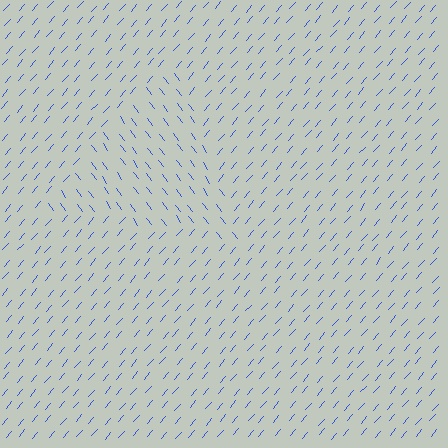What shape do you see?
I see a triangle.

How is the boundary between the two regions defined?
The boundary is defined purely by a change in line orientation (approximately 77 degrees difference). All lines are the same color and thickness.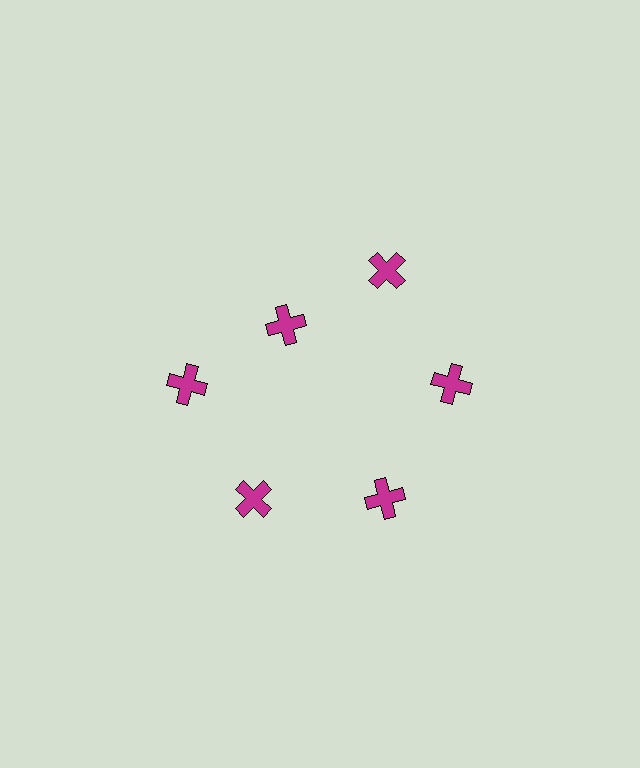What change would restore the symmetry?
The symmetry would be restored by moving it outward, back onto the ring so that all 6 crosses sit at equal angles and equal distance from the center.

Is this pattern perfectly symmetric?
No. The 6 magenta crosses are arranged in a ring, but one element near the 11 o'clock position is pulled inward toward the center, breaking the 6-fold rotational symmetry.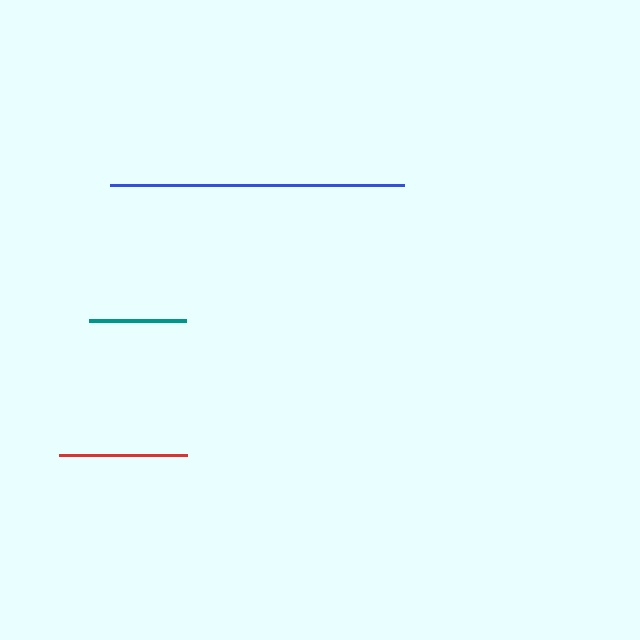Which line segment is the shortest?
The teal line is the shortest at approximately 98 pixels.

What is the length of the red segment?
The red segment is approximately 128 pixels long.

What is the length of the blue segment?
The blue segment is approximately 294 pixels long.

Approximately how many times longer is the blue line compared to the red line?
The blue line is approximately 2.3 times the length of the red line.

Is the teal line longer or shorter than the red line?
The red line is longer than the teal line.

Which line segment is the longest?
The blue line is the longest at approximately 294 pixels.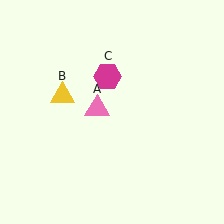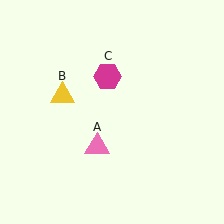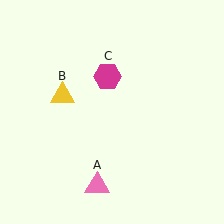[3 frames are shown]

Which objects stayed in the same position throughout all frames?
Yellow triangle (object B) and magenta hexagon (object C) remained stationary.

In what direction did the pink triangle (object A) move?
The pink triangle (object A) moved down.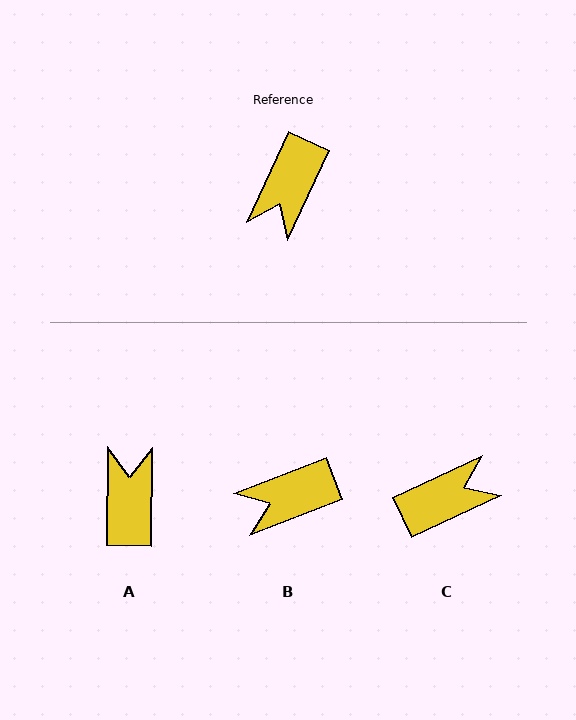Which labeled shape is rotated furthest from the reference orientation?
A, about 156 degrees away.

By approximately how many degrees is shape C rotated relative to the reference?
Approximately 140 degrees counter-clockwise.